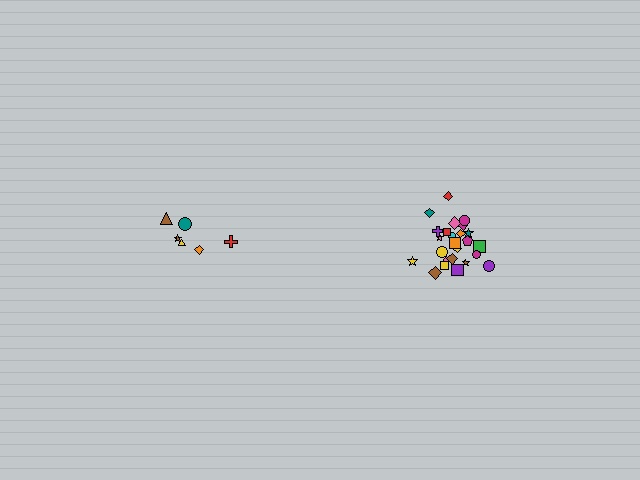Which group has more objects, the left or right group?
The right group.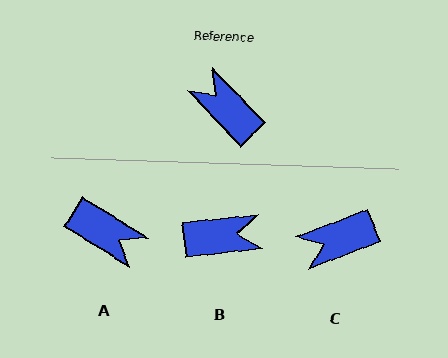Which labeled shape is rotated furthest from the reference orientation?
A, about 166 degrees away.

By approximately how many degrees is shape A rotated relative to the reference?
Approximately 166 degrees clockwise.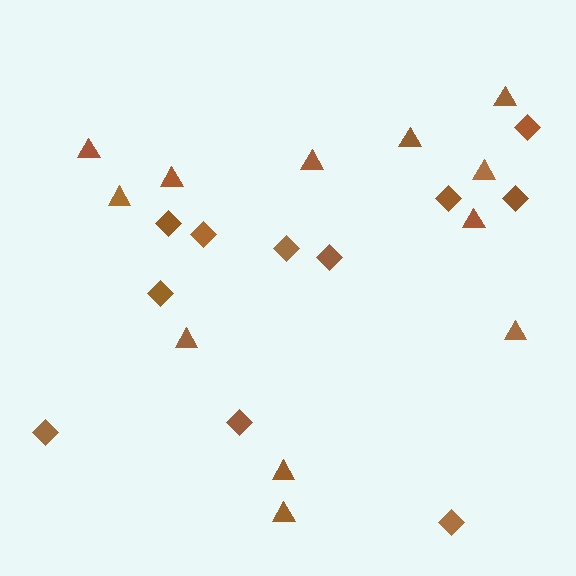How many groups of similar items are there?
There are 2 groups: one group of diamonds (11) and one group of triangles (12).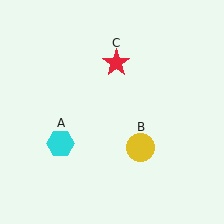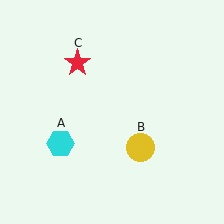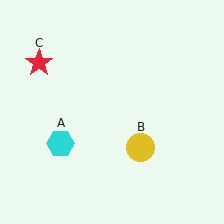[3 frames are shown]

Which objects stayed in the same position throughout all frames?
Cyan hexagon (object A) and yellow circle (object B) remained stationary.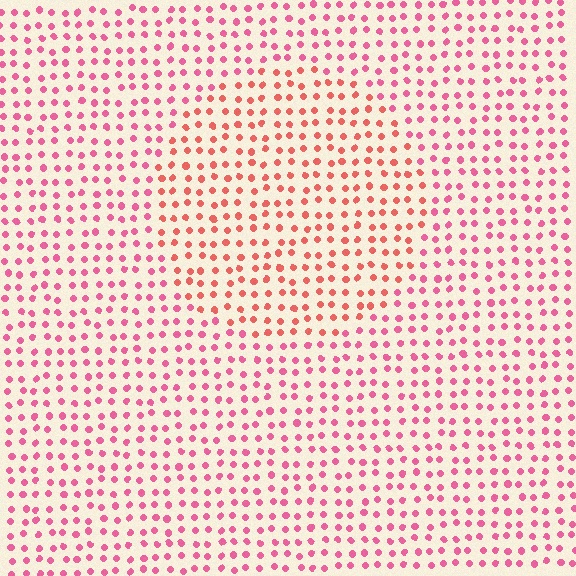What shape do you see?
I see a circle.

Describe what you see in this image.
The image is filled with small pink elements in a uniform arrangement. A circle-shaped region is visible where the elements are tinted to a slightly different hue, forming a subtle color boundary.